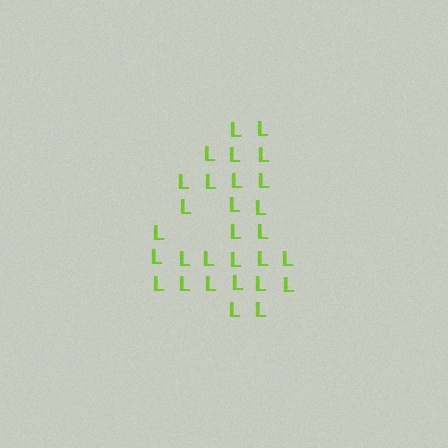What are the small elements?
The small elements are letter L's.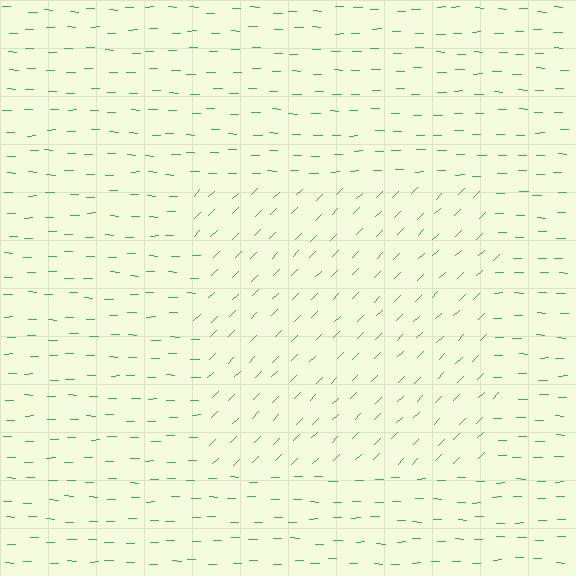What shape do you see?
I see a rectangle.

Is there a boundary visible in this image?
Yes, there is a texture boundary formed by a change in line orientation.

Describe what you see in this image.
The image is filled with small green line segments. A rectangle region in the image has lines oriented differently from the surrounding lines, creating a visible texture boundary.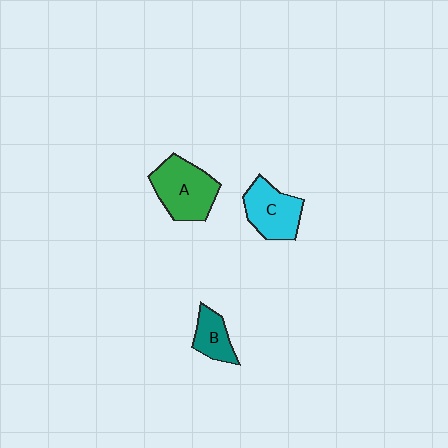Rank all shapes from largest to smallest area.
From largest to smallest: A (green), C (cyan), B (teal).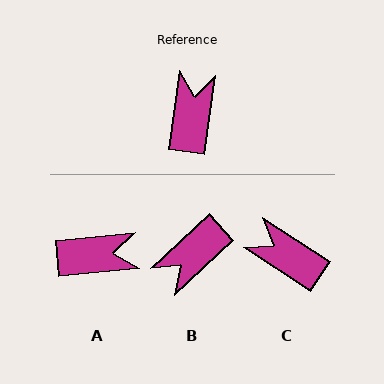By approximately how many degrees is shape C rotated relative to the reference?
Approximately 65 degrees counter-clockwise.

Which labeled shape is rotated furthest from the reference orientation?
B, about 141 degrees away.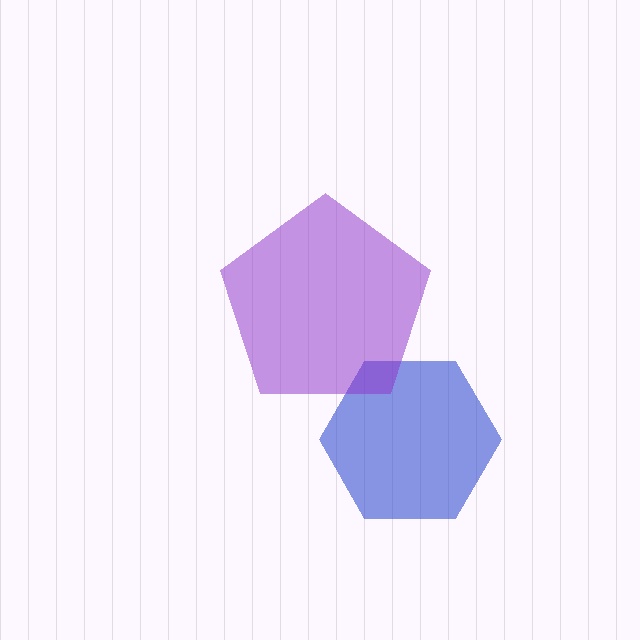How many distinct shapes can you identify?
There are 2 distinct shapes: a blue hexagon, a purple pentagon.